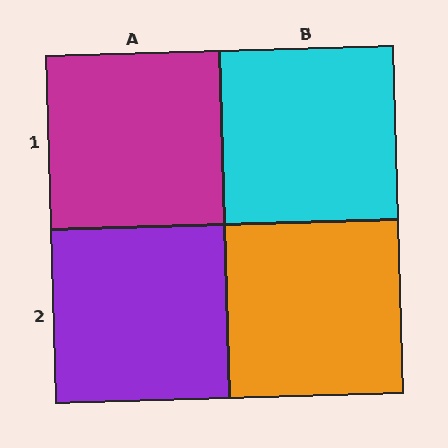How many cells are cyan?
1 cell is cyan.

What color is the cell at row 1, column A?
Magenta.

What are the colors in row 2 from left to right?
Purple, orange.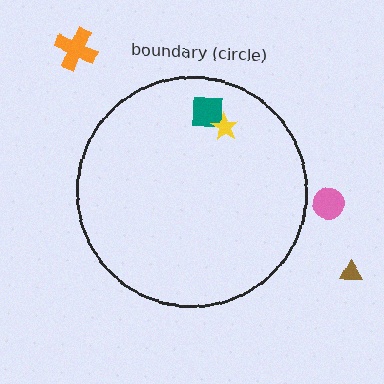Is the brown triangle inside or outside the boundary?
Outside.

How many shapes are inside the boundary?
2 inside, 3 outside.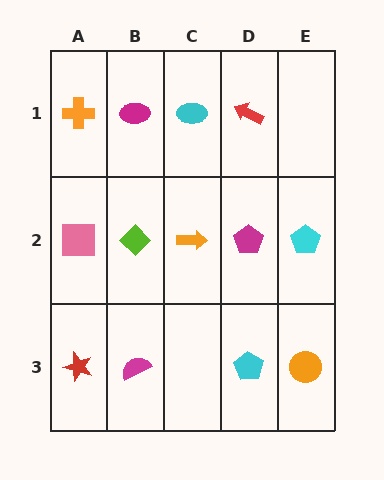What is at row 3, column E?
An orange circle.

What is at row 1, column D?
A red arrow.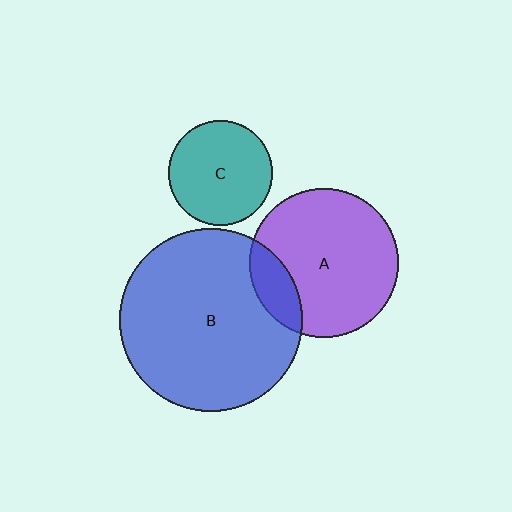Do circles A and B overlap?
Yes.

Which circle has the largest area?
Circle B (blue).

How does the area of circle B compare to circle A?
Approximately 1.5 times.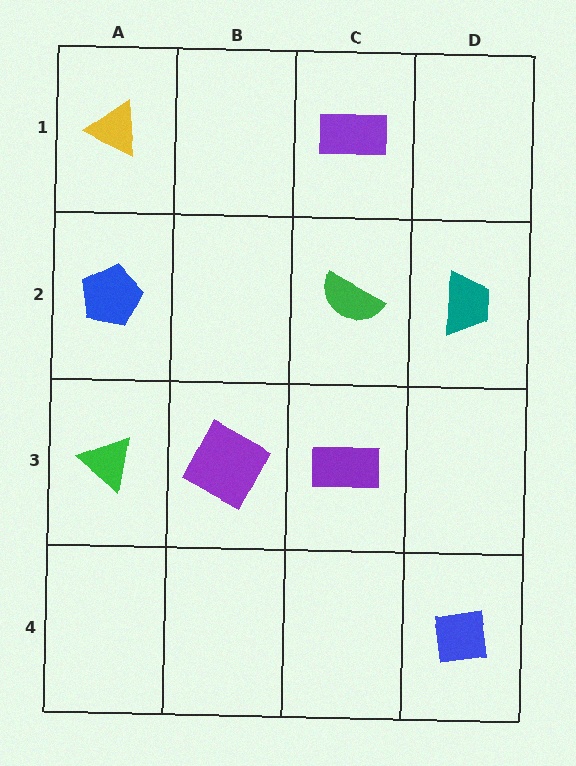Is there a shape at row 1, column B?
No, that cell is empty.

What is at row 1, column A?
A yellow triangle.